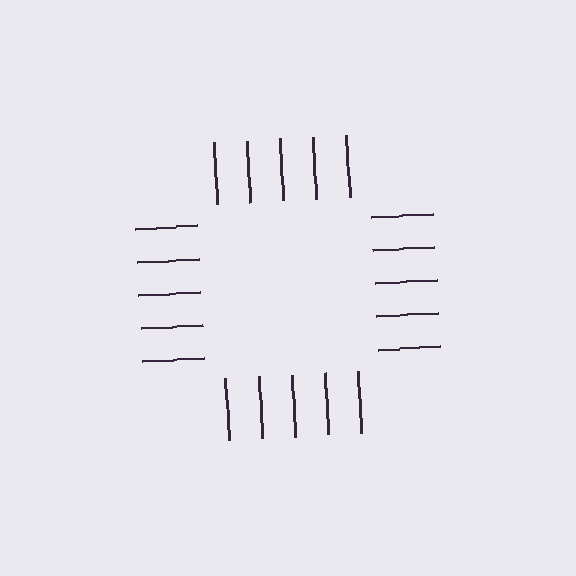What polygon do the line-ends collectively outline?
An illusory square — the line segments terminate on its edges but no continuous stroke is drawn.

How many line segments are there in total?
20 — 5 along each of the 4 edges.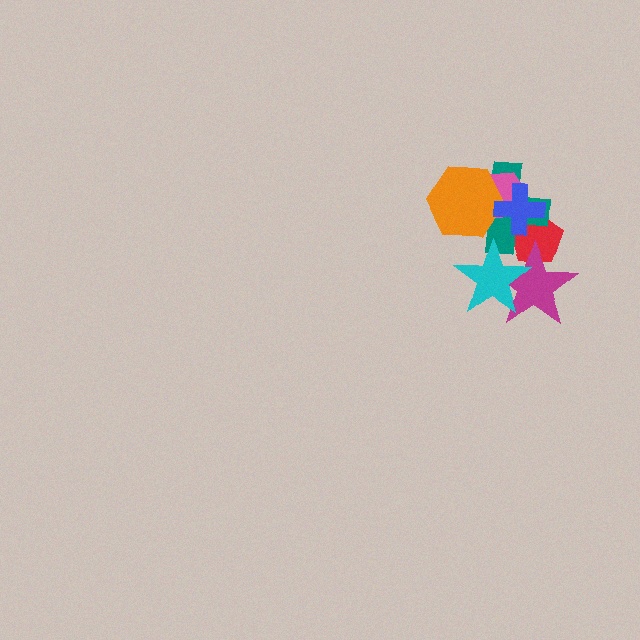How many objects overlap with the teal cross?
5 objects overlap with the teal cross.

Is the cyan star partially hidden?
No, no other shape covers it.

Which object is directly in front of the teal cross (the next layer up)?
The pink hexagon is directly in front of the teal cross.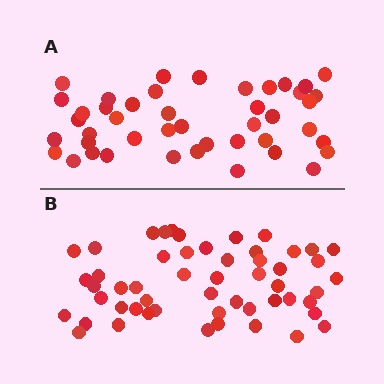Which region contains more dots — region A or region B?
Region B (the bottom region) has more dots.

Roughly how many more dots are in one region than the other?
Region B has roughly 8 or so more dots than region A.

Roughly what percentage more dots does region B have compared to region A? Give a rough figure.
About 20% more.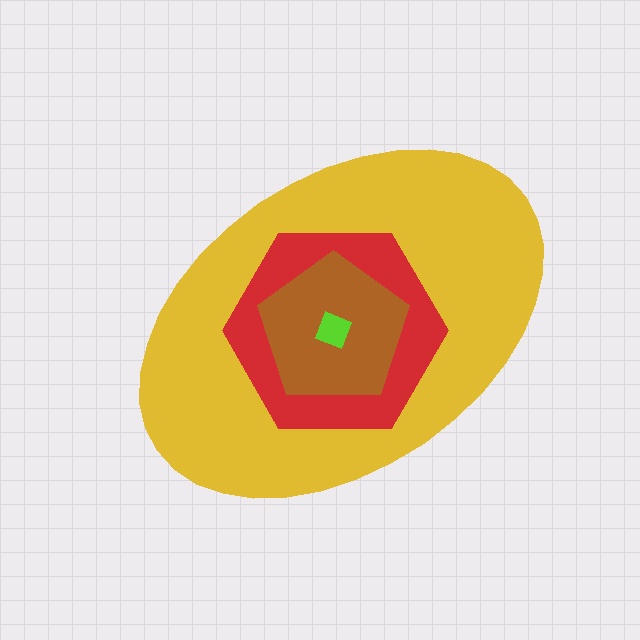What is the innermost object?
The lime diamond.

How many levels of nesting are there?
4.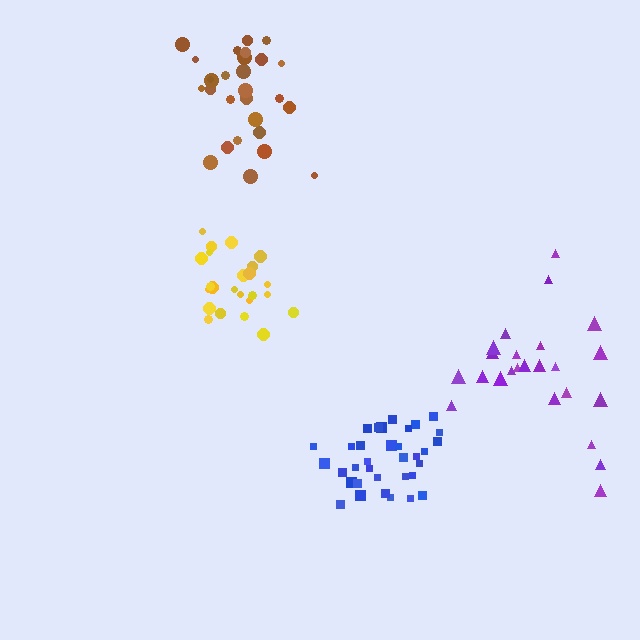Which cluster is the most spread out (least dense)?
Purple.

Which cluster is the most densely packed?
Blue.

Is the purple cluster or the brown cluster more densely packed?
Brown.